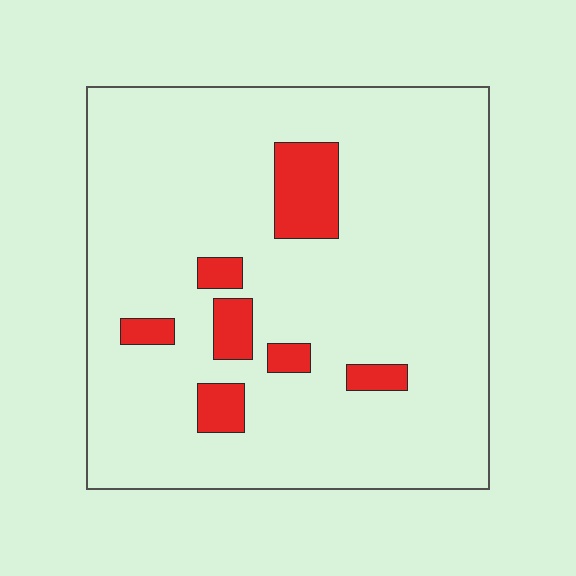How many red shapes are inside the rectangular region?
7.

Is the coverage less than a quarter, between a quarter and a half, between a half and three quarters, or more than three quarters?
Less than a quarter.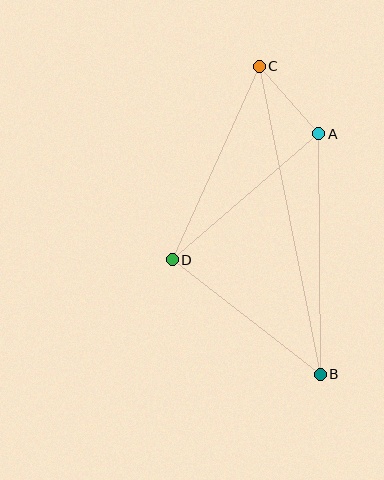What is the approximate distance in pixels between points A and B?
The distance between A and B is approximately 241 pixels.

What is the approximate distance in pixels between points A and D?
The distance between A and D is approximately 194 pixels.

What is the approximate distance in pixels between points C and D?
The distance between C and D is approximately 212 pixels.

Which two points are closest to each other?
Points A and C are closest to each other.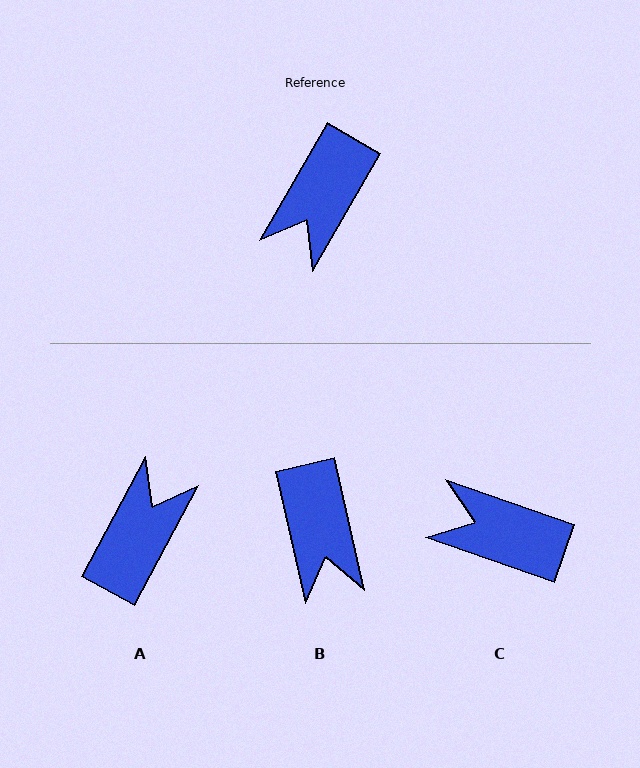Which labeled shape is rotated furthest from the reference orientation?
A, about 178 degrees away.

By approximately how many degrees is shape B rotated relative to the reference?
Approximately 42 degrees counter-clockwise.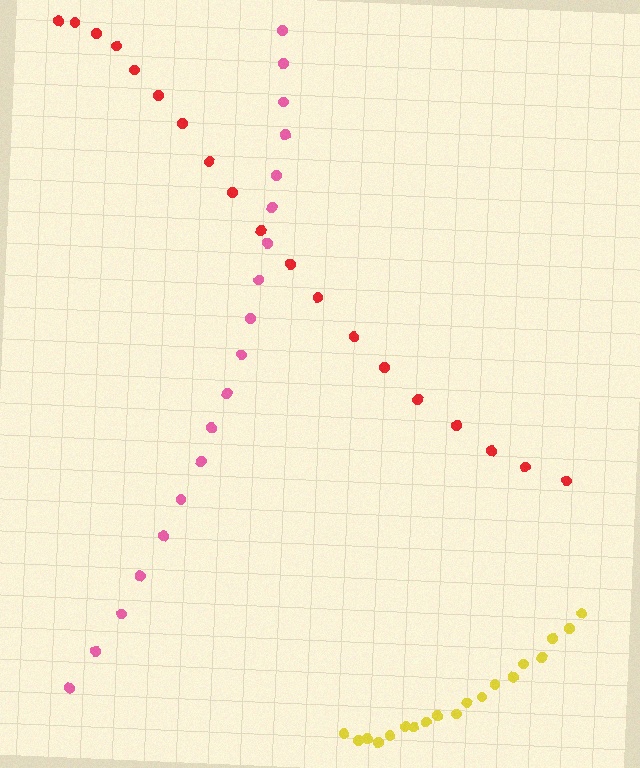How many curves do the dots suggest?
There are 3 distinct paths.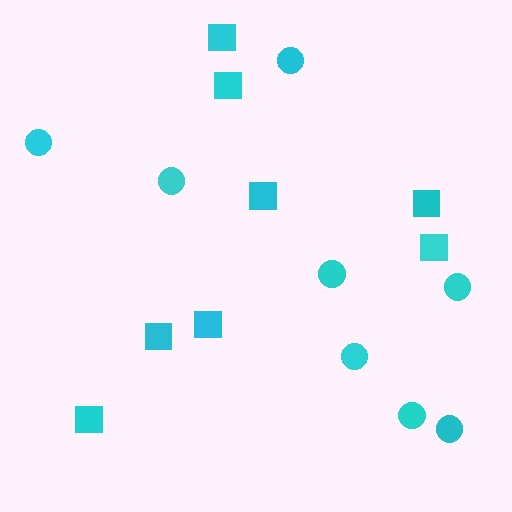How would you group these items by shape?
There are 2 groups: one group of circles (8) and one group of squares (8).